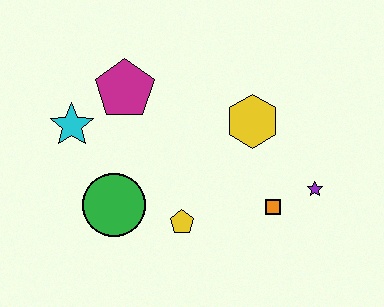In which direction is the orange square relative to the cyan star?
The orange square is to the right of the cyan star.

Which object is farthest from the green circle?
The purple star is farthest from the green circle.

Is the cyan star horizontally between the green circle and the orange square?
No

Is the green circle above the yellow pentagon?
Yes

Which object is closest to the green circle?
The yellow pentagon is closest to the green circle.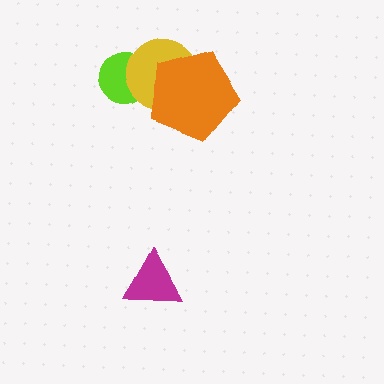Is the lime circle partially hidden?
Yes, it is partially covered by another shape.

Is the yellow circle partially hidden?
Yes, it is partially covered by another shape.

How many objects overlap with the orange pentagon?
1 object overlaps with the orange pentagon.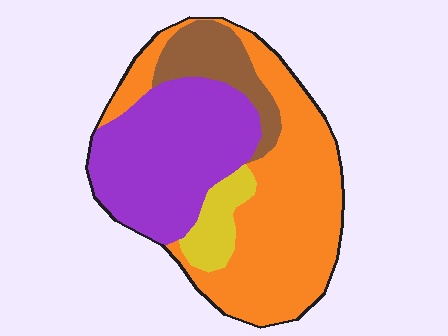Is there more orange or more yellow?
Orange.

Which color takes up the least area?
Yellow, at roughly 10%.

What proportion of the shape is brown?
Brown covers 12% of the shape.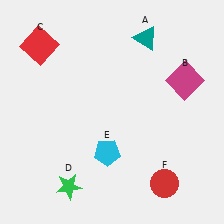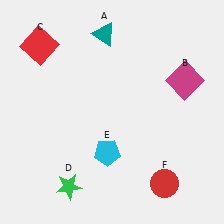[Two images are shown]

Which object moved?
The teal triangle (A) moved left.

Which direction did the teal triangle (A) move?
The teal triangle (A) moved left.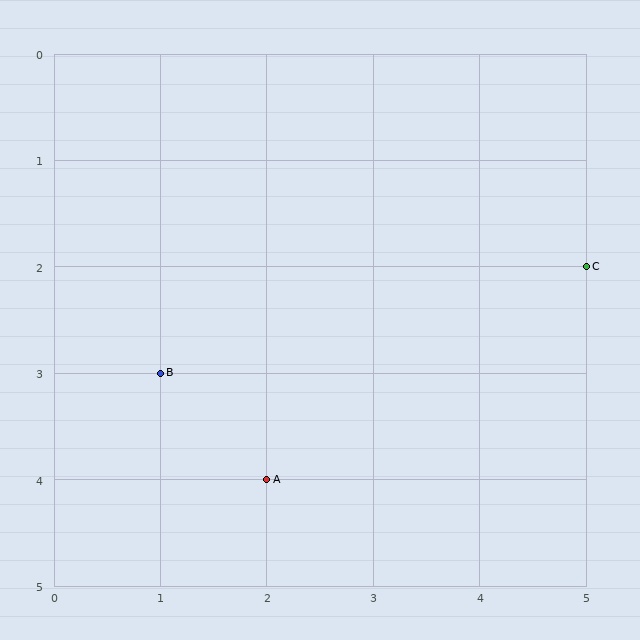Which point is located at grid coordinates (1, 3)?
Point B is at (1, 3).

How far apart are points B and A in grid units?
Points B and A are 1 column and 1 row apart (about 1.4 grid units diagonally).